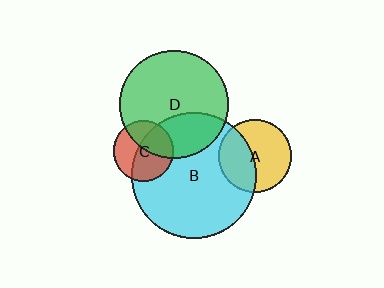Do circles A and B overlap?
Yes.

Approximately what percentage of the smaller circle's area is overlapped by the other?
Approximately 40%.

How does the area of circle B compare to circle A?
Approximately 2.9 times.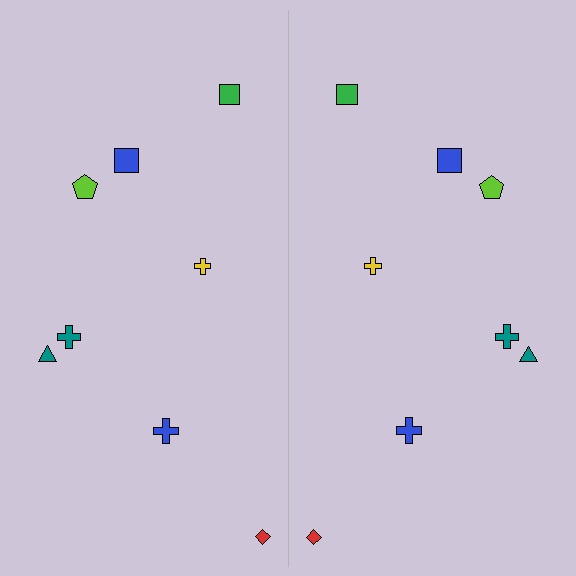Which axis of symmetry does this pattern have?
The pattern has a vertical axis of symmetry running through the center of the image.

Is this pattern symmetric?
Yes, this pattern has bilateral (reflection) symmetry.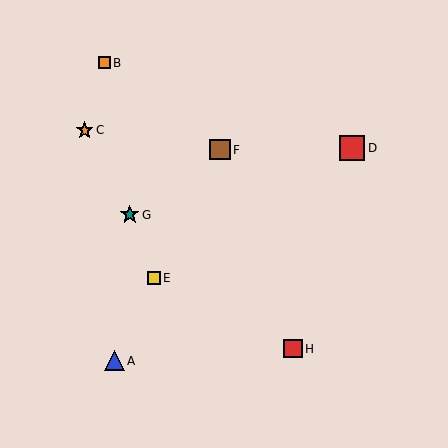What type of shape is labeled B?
Shape B is an orange square.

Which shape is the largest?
The red square (labeled D) is the largest.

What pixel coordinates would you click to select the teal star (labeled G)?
Click at (130, 215) to select the teal star G.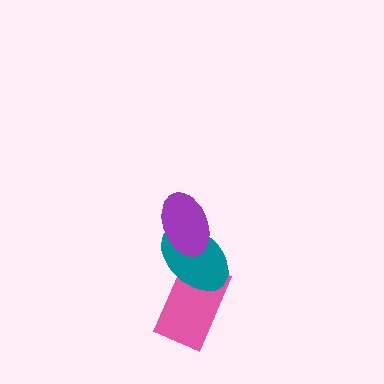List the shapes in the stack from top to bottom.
From top to bottom: the purple ellipse, the teal ellipse, the pink rectangle.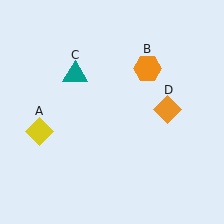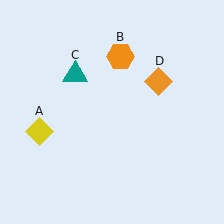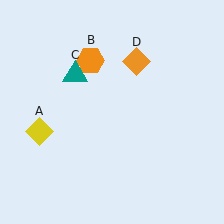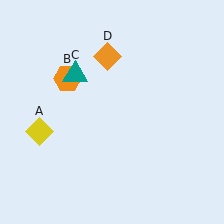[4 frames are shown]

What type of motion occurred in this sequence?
The orange hexagon (object B), orange diamond (object D) rotated counterclockwise around the center of the scene.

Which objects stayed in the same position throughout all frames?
Yellow diamond (object A) and teal triangle (object C) remained stationary.